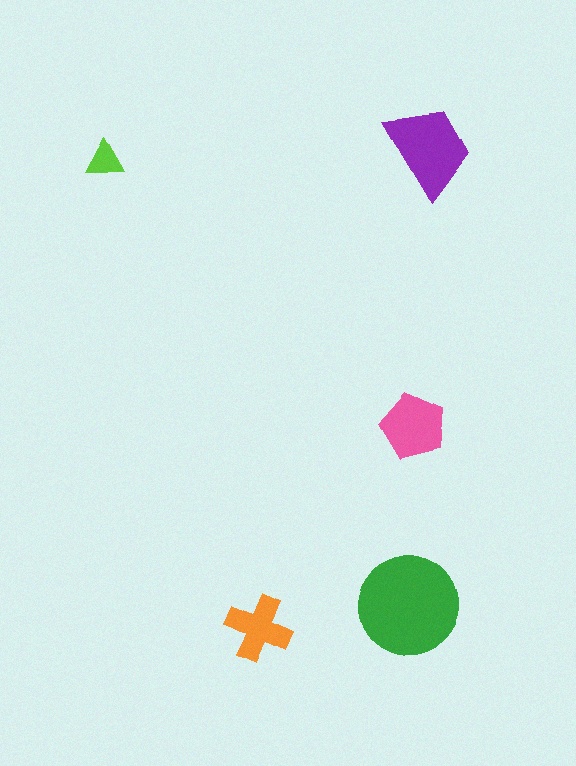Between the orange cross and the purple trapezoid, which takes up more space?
The purple trapezoid.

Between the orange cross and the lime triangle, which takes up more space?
The orange cross.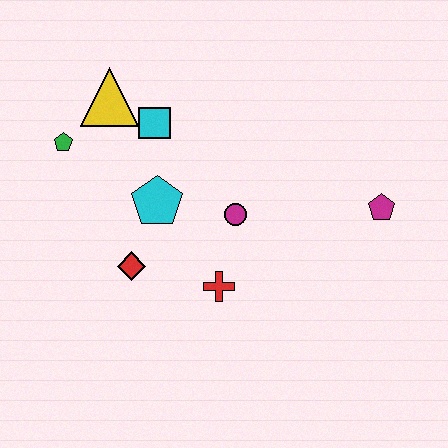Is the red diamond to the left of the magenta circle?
Yes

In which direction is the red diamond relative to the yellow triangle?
The red diamond is below the yellow triangle.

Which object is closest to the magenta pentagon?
The magenta circle is closest to the magenta pentagon.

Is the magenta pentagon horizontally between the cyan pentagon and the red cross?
No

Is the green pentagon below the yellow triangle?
Yes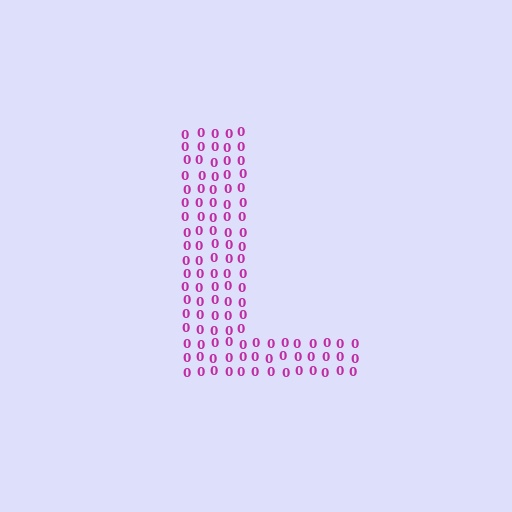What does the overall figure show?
The overall figure shows the letter L.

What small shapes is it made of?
It is made of small digit 0's.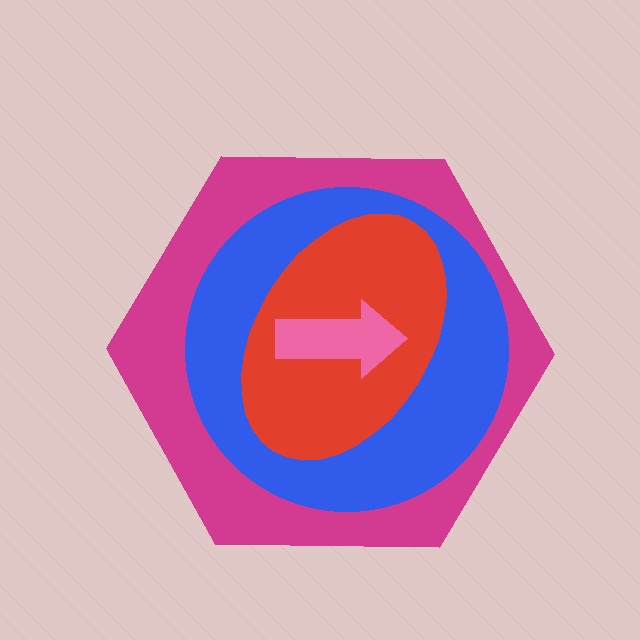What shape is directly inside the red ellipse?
The pink arrow.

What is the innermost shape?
The pink arrow.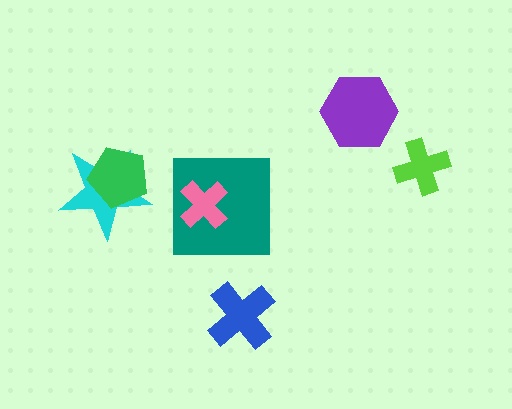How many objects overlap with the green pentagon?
1 object overlaps with the green pentagon.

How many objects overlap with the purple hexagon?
0 objects overlap with the purple hexagon.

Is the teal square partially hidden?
Yes, it is partially covered by another shape.